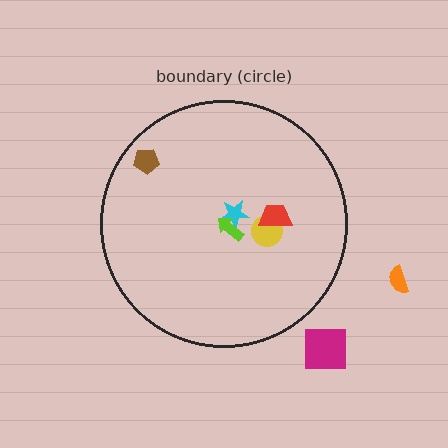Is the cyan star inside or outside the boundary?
Inside.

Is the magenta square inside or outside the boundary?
Outside.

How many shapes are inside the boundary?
5 inside, 2 outside.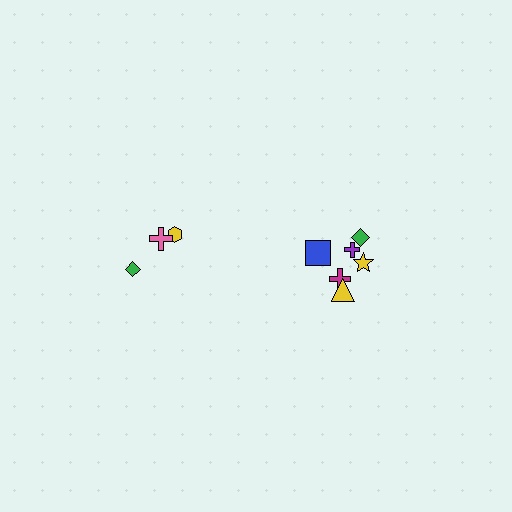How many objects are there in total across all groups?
There are 9 objects.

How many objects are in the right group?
There are 6 objects.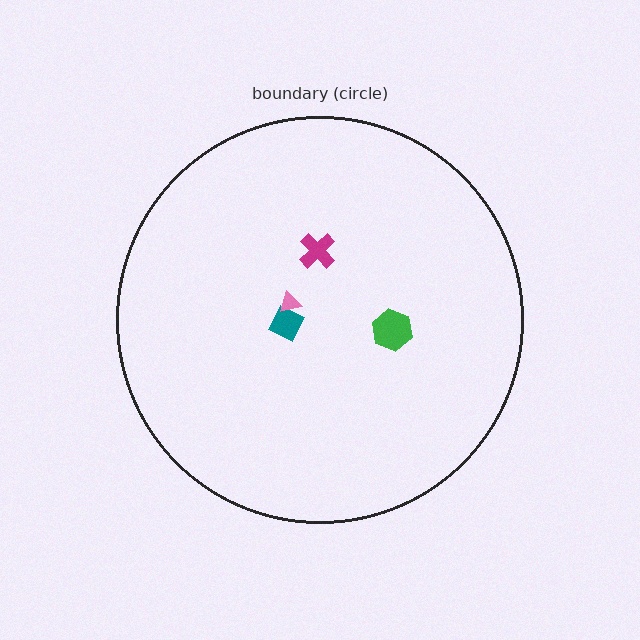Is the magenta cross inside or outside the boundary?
Inside.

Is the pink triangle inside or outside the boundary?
Inside.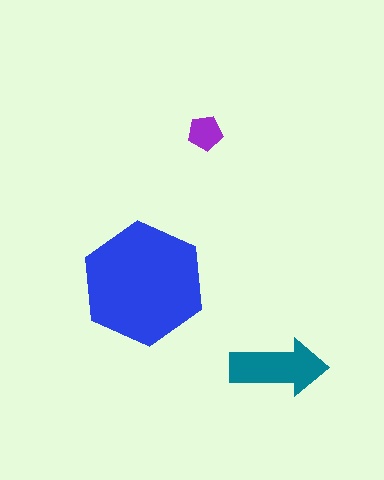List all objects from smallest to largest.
The purple pentagon, the teal arrow, the blue hexagon.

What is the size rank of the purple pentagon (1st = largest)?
3rd.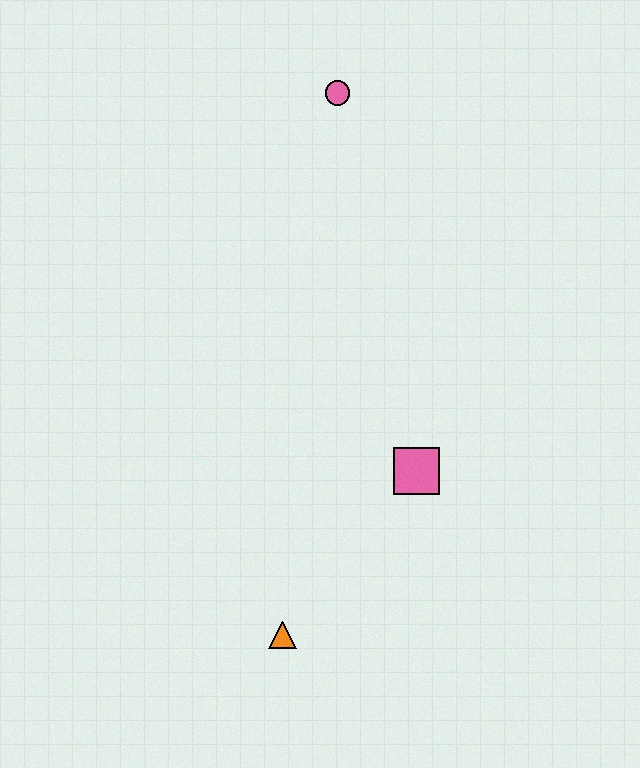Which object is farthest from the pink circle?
The orange triangle is farthest from the pink circle.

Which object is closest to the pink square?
The orange triangle is closest to the pink square.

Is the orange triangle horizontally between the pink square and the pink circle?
No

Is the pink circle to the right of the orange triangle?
Yes